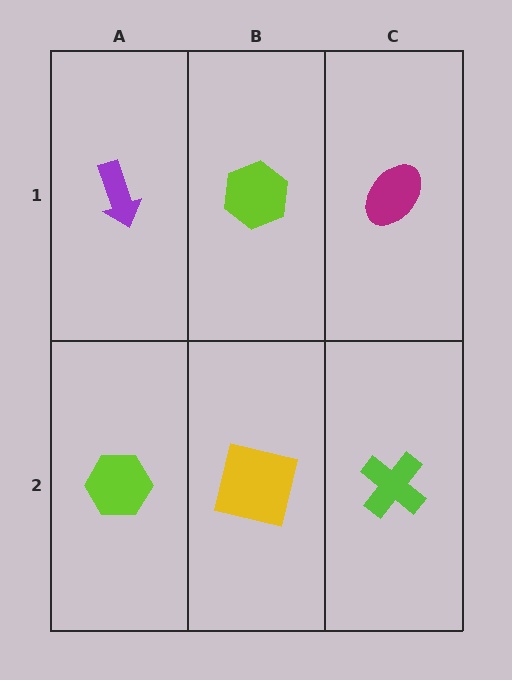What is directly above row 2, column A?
A purple arrow.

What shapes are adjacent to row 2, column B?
A lime hexagon (row 1, column B), a lime hexagon (row 2, column A), a lime cross (row 2, column C).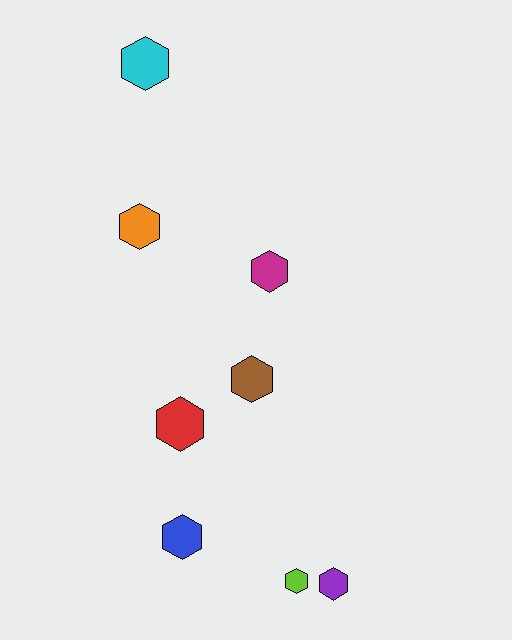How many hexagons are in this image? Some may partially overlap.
There are 8 hexagons.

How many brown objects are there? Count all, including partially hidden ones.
There is 1 brown object.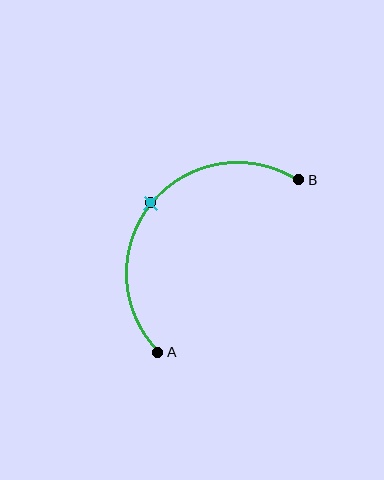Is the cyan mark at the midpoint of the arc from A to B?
Yes. The cyan mark lies on the arc at equal arc-length from both A and B — it is the arc midpoint.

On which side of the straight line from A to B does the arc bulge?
The arc bulges above and to the left of the straight line connecting A and B.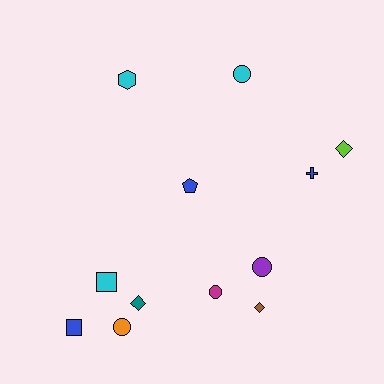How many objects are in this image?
There are 12 objects.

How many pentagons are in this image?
There is 1 pentagon.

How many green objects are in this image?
There are no green objects.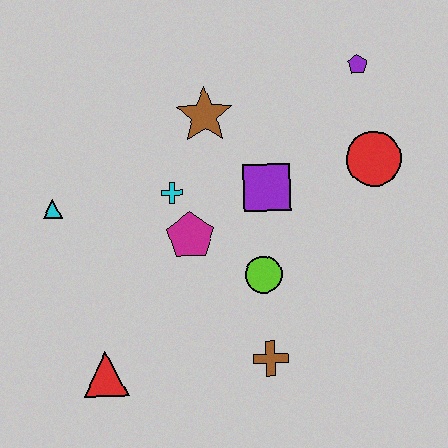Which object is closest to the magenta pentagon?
The cyan cross is closest to the magenta pentagon.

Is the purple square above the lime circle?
Yes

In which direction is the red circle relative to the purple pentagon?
The red circle is below the purple pentagon.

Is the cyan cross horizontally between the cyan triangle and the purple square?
Yes